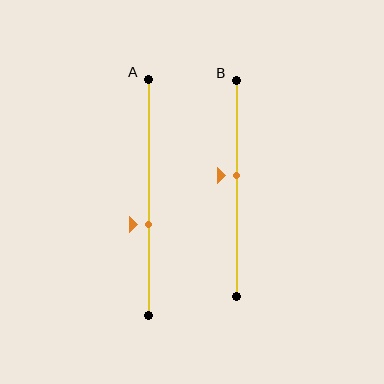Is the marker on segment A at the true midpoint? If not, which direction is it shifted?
No, the marker on segment A is shifted downward by about 11% of the segment length.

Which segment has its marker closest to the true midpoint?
Segment B has its marker closest to the true midpoint.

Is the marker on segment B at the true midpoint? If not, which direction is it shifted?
No, the marker on segment B is shifted upward by about 6% of the segment length.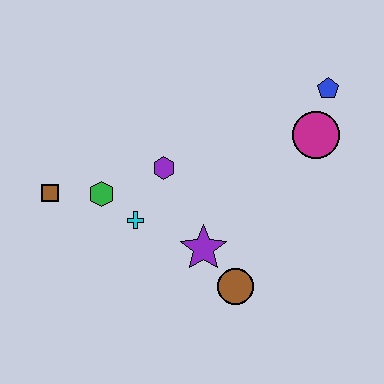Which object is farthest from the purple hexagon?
The blue pentagon is farthest from the purple hexagon.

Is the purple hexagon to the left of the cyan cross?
No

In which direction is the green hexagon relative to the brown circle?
The green hexagon is to the left of the brown circle.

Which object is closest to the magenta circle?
The blue pentagon is closest to the magenta circle.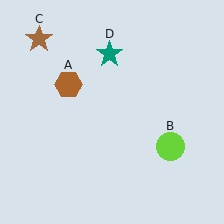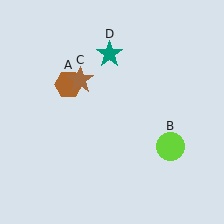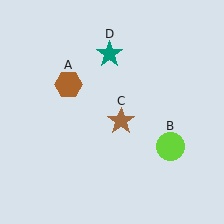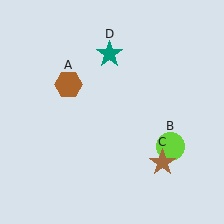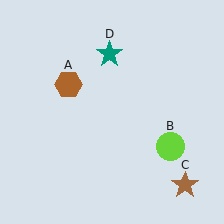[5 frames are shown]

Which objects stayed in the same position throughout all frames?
Brown hexagon (object A) and lime circle (object B) and teal star (object D) remained stationary.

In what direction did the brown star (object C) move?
The brown star (object C) moved down and to the right.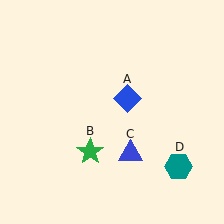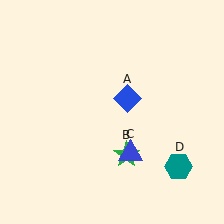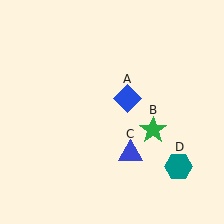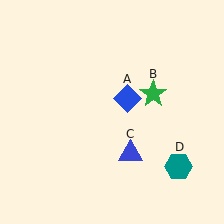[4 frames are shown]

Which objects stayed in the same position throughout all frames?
Blue diamond (object A) and blue triangle (object C) and teal hexagon (object D) remained stationary.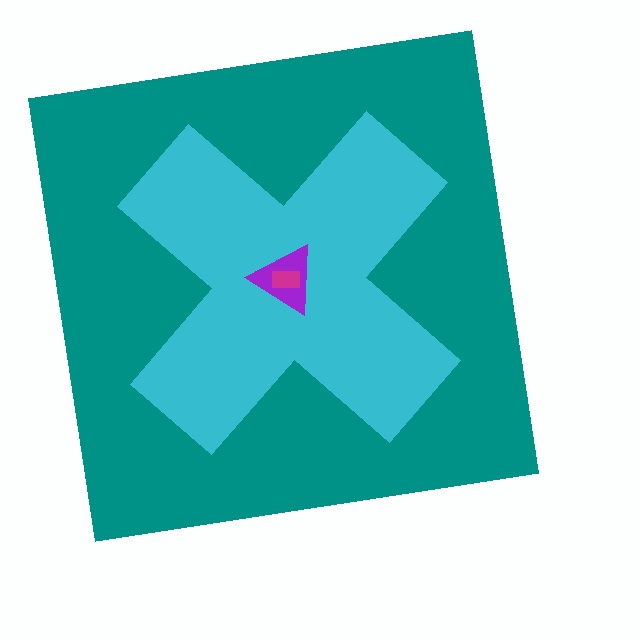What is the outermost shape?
The teal square.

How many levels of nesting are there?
4.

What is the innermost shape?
The magenta rectangle.